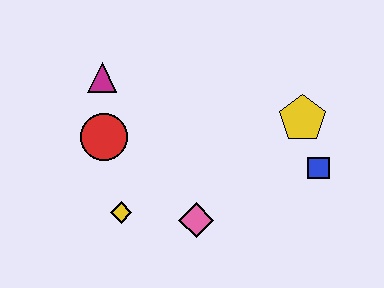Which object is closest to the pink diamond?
The yellow diamond is closest to the pink diamond.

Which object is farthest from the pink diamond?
The magenta triangle is farthest from the pink diamond.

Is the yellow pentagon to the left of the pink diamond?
No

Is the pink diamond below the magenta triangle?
Yes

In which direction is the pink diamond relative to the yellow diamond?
The pink diamond is to the right of the yellow diamond.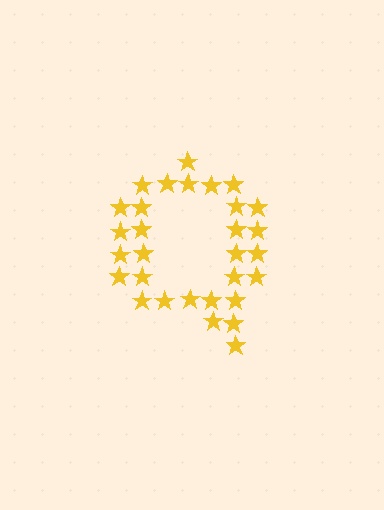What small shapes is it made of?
It is made of small stars.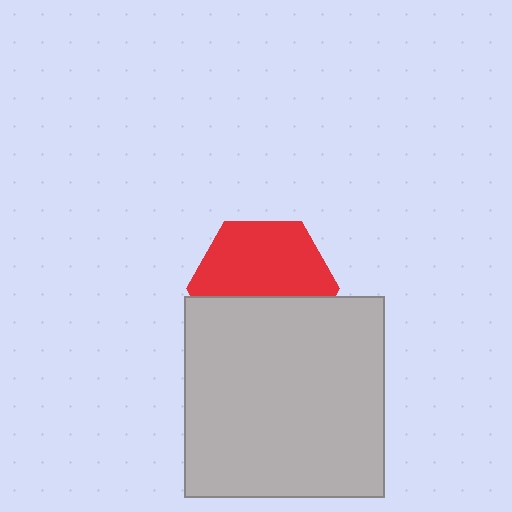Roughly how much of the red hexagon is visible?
About half of it is visible (roughly 57%).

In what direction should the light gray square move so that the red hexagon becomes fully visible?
The light gray square should move down. That is the shortest direction to clear the overlap and leave the red hexagon fully visible.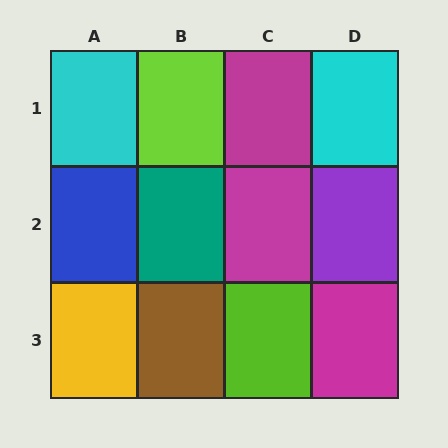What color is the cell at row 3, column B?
Brown.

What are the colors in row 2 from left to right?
Blue, teal, magenta, purple.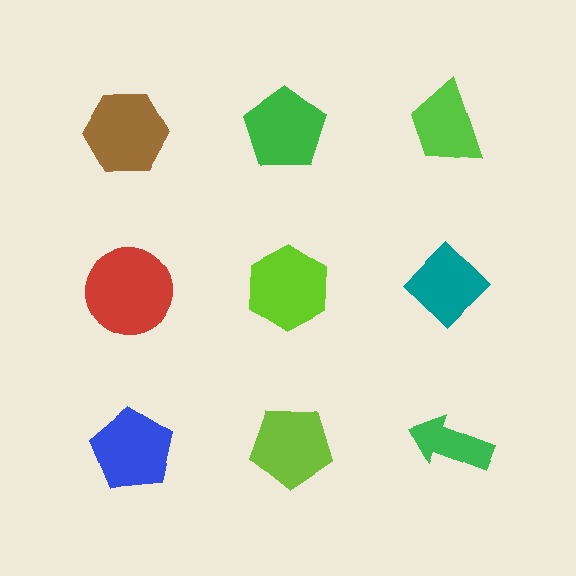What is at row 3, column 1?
A blue pentagon.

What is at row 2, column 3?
A teal diamond.